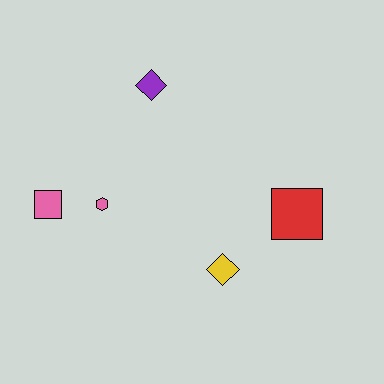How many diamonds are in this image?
There are 2 diamonds.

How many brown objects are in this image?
There are no brown objects.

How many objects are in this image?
There are 5 objects.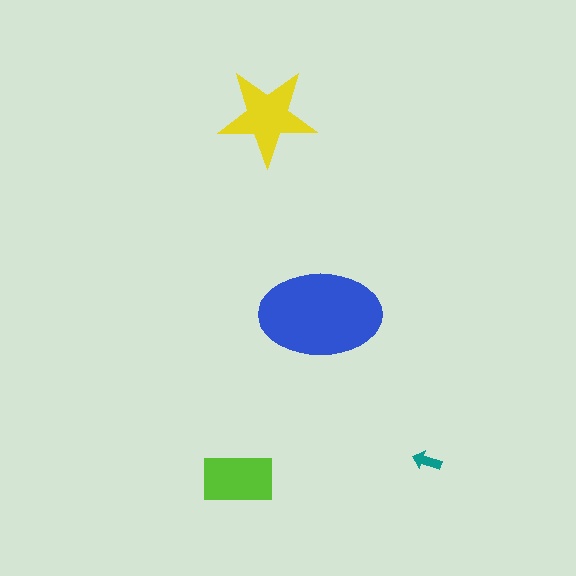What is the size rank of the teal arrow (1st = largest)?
4th.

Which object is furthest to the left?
The lime rectangle is leftmost.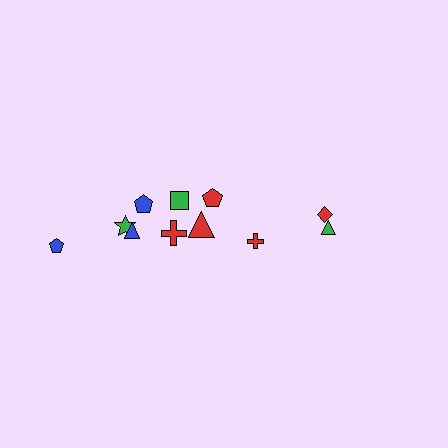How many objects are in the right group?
There are 3 objects.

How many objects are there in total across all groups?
There are 11 objects.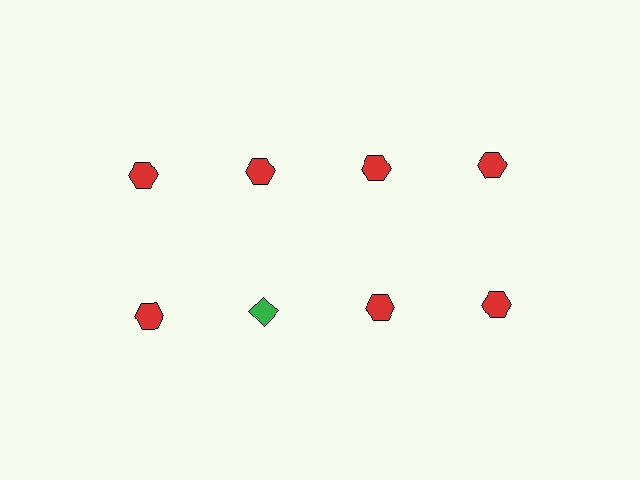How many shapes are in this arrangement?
There are 8 shapes arranged in a grid pattern.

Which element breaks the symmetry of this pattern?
The green diamond in the second row, second from left column breaks the symmetry. All other shapes are red hexagons.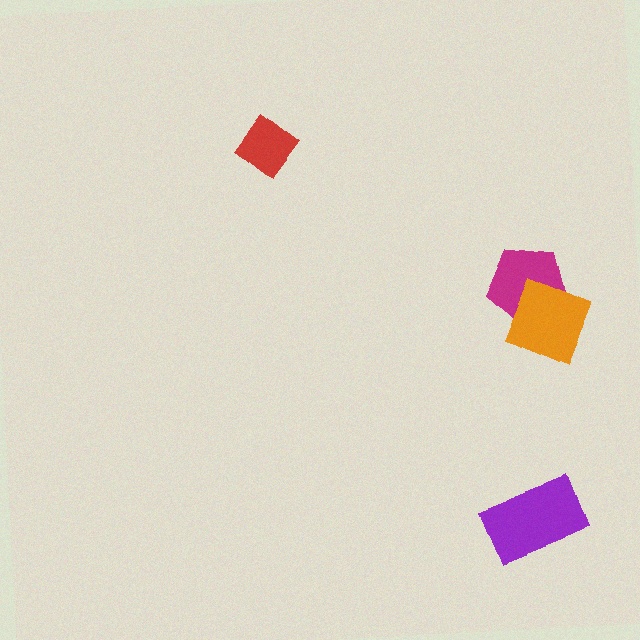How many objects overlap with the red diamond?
0 objects overlap with the red diamond.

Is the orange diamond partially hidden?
No, no other shape covers it.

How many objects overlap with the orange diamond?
1 object overlaps with the orange diamond.